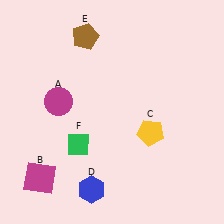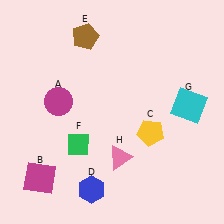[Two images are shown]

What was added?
A cyan square (G), a pink triangle (H) were added in Image 2.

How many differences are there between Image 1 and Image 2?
There are 2 differences between the two images.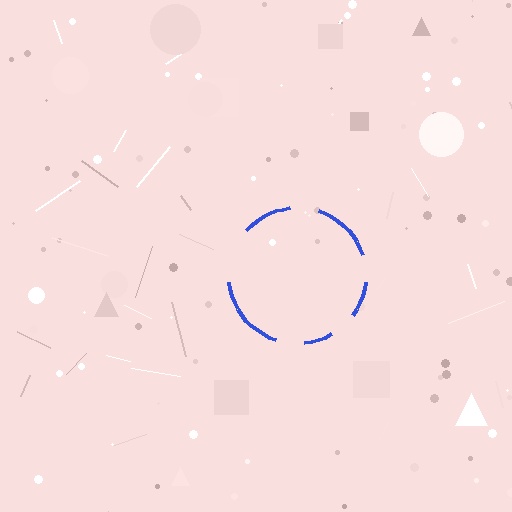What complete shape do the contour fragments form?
The contour fragments form a circle.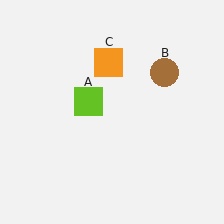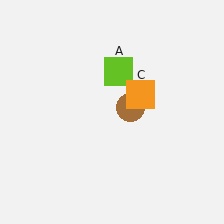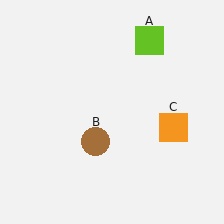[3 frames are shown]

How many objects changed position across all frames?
3 objects changed position: lime square (object A), brown circle (object B), orange square (object C).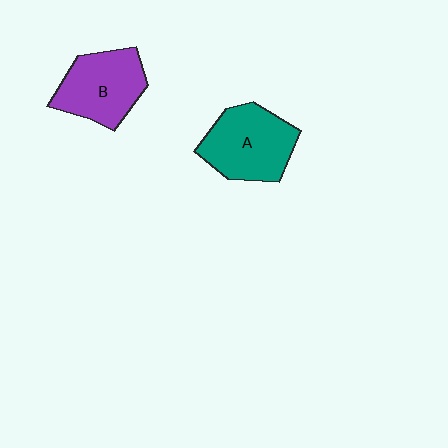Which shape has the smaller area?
Shape B (purple).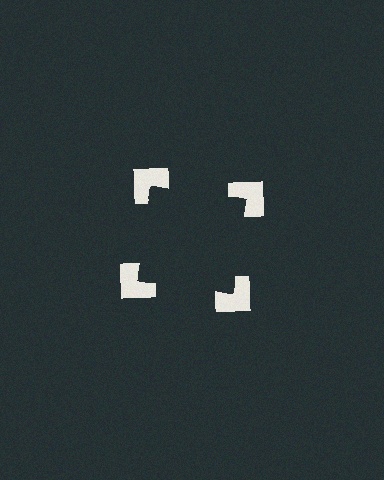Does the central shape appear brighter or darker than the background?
It typically appears slightly darker than the background, even though no actual brightness change is drawn.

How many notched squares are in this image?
There are 4 — one at each vertex of the illusory square.